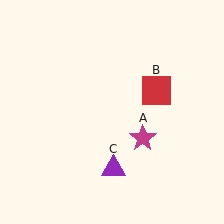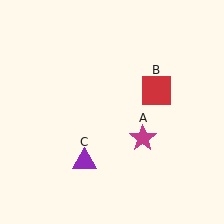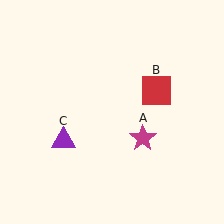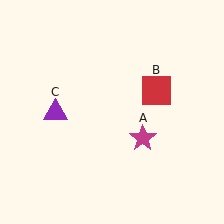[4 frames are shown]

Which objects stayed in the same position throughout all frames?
Magenta star (object A) and red square (object B) remained stationary.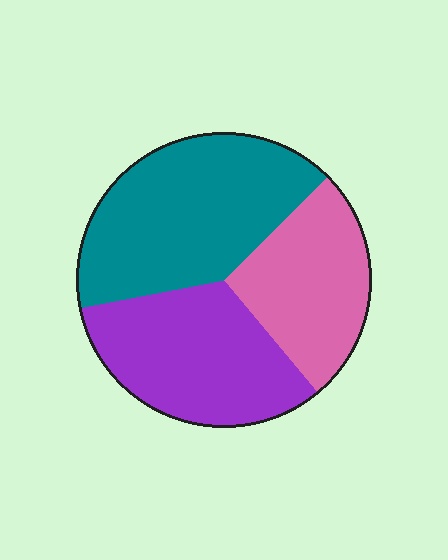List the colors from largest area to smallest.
From largest to smallest: teal, purple, pink.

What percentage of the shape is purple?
Purple takes up about one third (1/3) of the shape.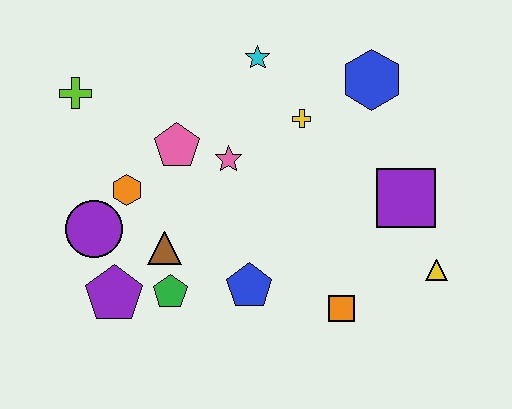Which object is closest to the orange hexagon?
The purple circle is closest to the orange hexagon.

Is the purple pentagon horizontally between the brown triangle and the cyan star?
No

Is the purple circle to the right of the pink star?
No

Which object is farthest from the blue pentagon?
The lime cross is farthest from the blue pentagon.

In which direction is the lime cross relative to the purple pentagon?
The lime cross is above the purple pentagon.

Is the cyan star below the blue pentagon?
No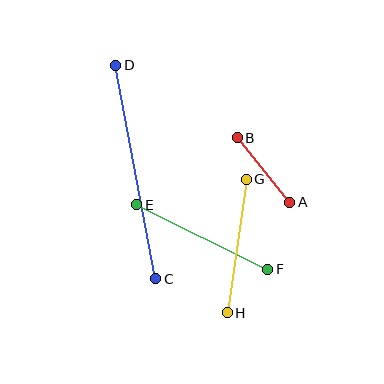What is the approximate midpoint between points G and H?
The midpoint is at approximately (237, 246) pixels.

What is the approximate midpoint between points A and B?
The midpoint is at approximately (263, 170) pixels.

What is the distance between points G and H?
The distance is approximately 135 pixels.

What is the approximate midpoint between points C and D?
The midpoint is at approximately (136, 172) pixels.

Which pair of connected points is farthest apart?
Points C and D are farthest apart.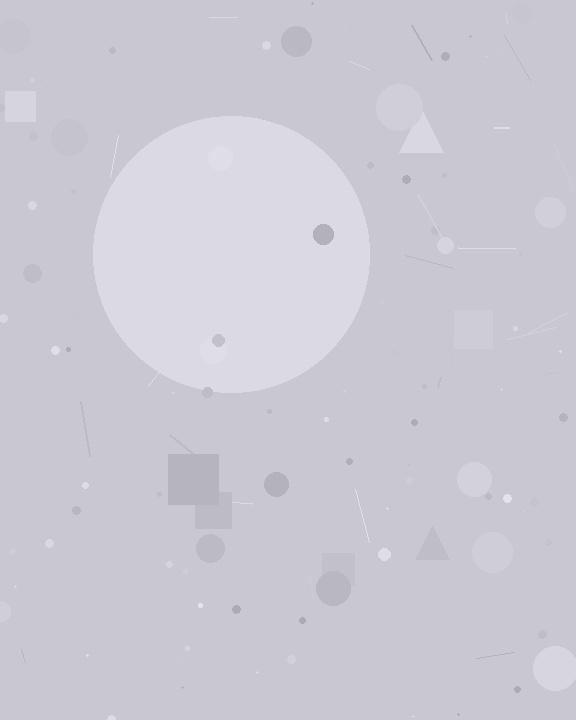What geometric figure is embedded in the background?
A circle is embedded in the background.